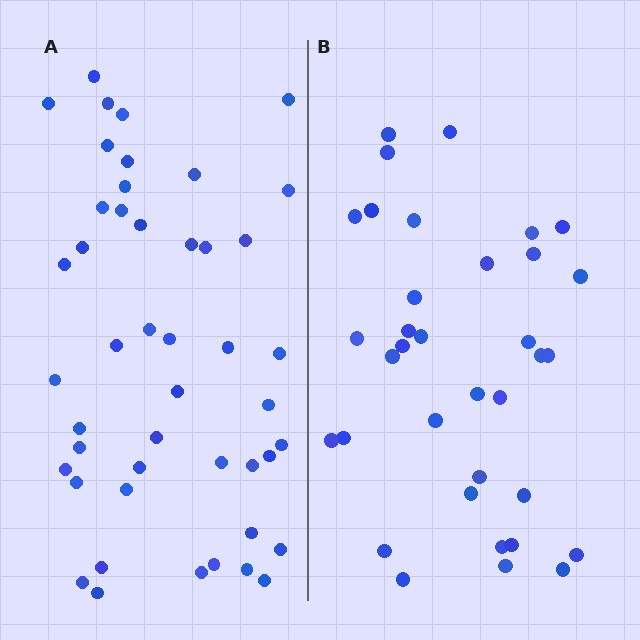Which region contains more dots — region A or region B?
Region A (the left region) has more dots.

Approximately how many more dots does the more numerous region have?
Region A has roughly 12 or so more dots than region B.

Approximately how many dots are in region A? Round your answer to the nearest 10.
About 50 dots. (The exact count is 46, which rounds to 50.)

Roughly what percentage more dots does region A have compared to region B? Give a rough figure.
About 30% more.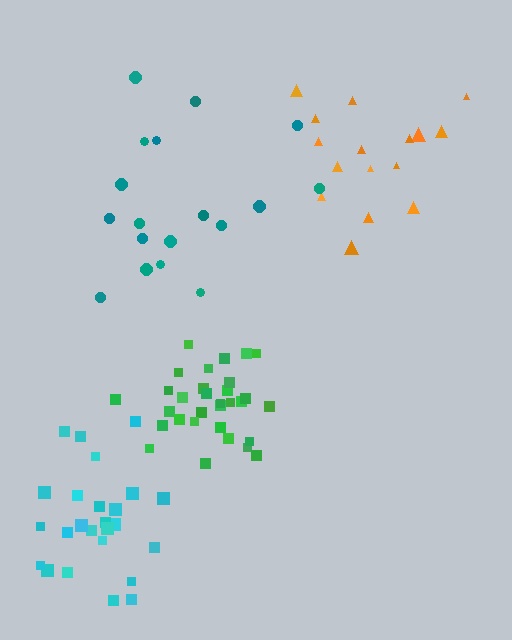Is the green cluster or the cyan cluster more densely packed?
Green.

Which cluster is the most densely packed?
Green.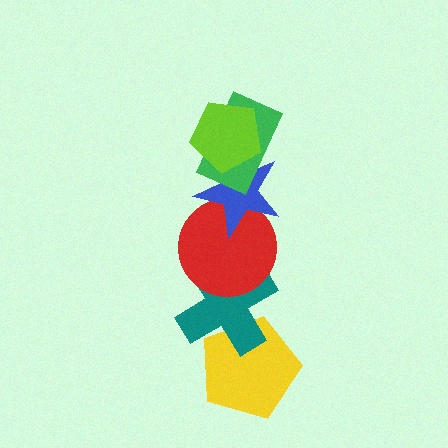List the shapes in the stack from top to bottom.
From top to bottom: the lime pentagon, the green rectangle, the blue star, the red circle, the teal cross, the yellow pentagon.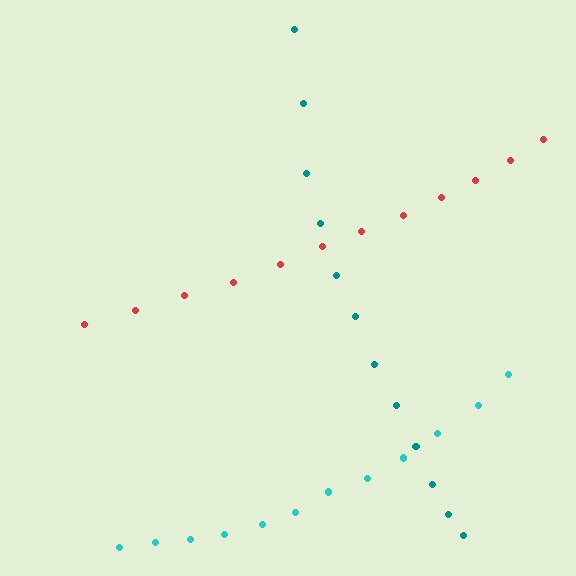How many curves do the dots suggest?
There are 3 distinct paths.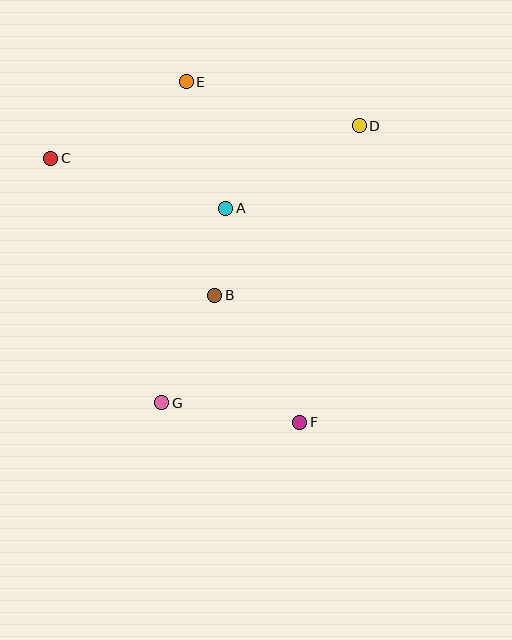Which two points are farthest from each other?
Points C and F are farthest from each other.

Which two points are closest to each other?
Points A and B are closest to each other.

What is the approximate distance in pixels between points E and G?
The distance between E and G is approximately 322 pixels.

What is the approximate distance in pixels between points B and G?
The distance between B and G is approximately 120 pixels.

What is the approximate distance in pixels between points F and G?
The distance between F and G is approximately 139 pixels.